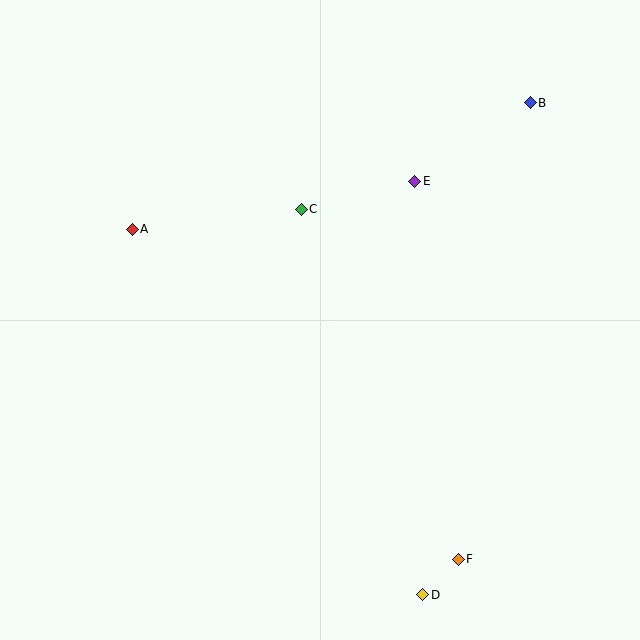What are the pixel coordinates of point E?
Point E is at (415, 181).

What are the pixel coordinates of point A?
Point A is at (132, 229).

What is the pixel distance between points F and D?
The distance between F and D is 50 pixels.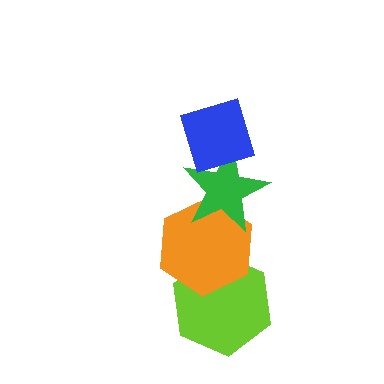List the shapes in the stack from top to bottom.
From top to bottom: the blue diamond, the green star, the orange hexagon, the lime hexagon.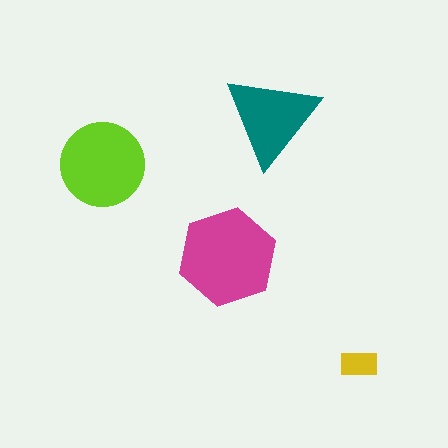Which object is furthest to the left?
The lime circle is leftmost.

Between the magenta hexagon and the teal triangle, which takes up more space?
The magenta hexagon.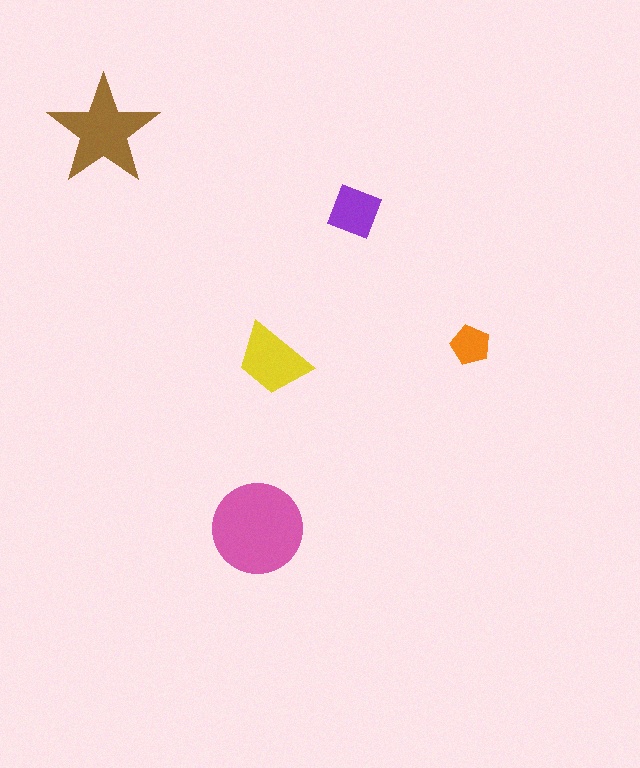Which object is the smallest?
The orange pentagon.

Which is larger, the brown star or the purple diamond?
The brown star.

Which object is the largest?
The pink circle.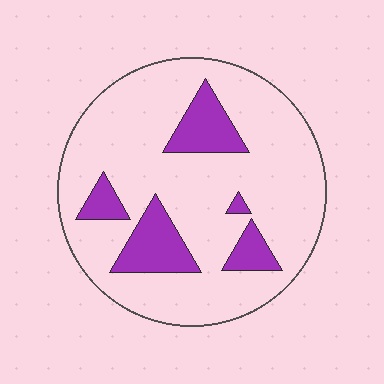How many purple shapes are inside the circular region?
5.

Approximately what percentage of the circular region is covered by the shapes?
Approximately 20%.